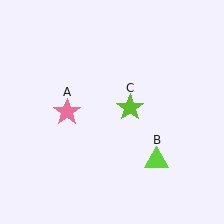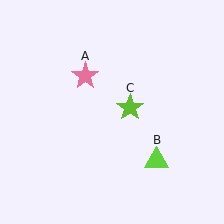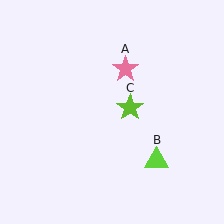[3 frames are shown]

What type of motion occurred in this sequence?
The pink star (object A) rotated clockwise around the center of the scene.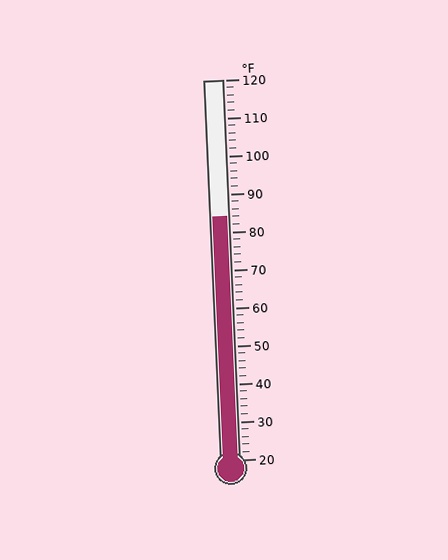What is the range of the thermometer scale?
The thermometer scale ranges from 20°F to 120°F.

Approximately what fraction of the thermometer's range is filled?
The thermometer is filled to approximately 65% of its range.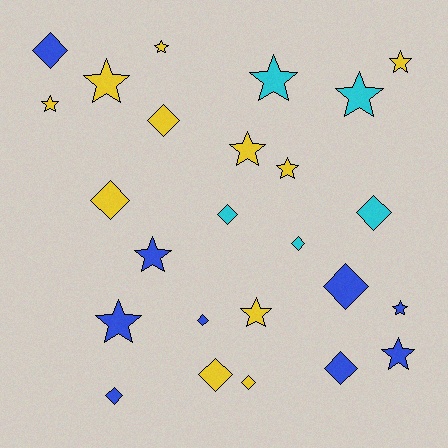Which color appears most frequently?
Yellow, with 11 objects.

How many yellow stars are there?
There are 7 yellow stars.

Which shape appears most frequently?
Star, with 13 objects.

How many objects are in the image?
There are 25 objects.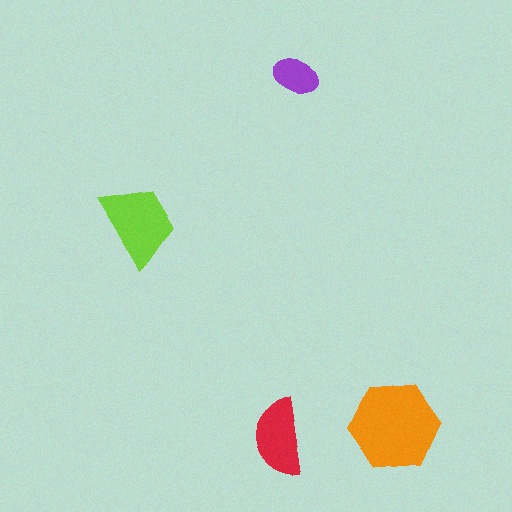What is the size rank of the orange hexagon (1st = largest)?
1st.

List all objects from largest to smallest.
The orange hexagon, the lime trapezoid, the red semicircle, the purple ellipse.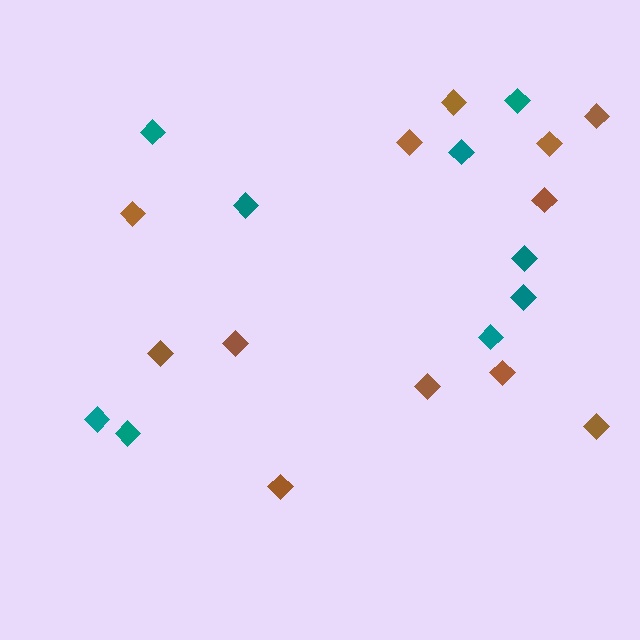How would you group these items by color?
There are 2 groups: one group of brown diamonds (12) and one group of teal diamonds (9).